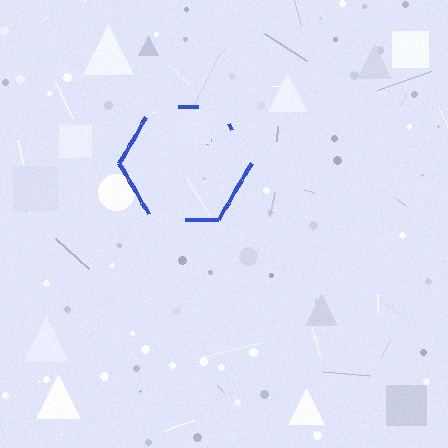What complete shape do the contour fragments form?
The contour fragments form a hexagon.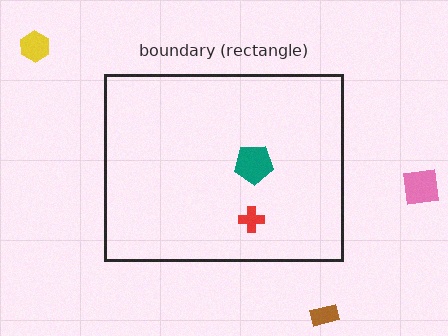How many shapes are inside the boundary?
2 inside, 3 outside.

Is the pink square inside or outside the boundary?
Outside.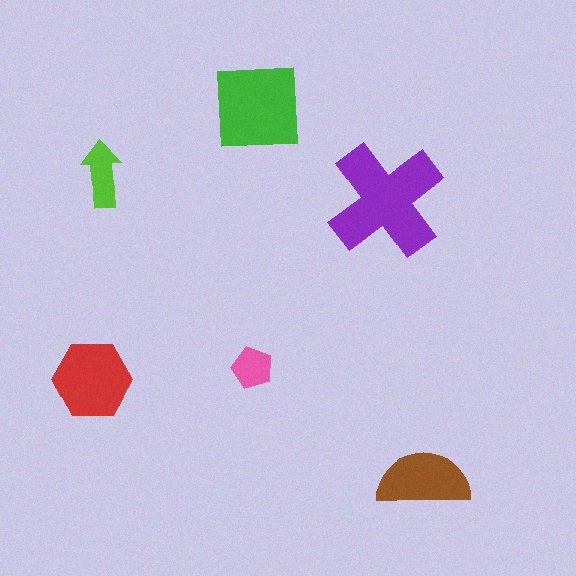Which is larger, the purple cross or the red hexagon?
The purple cross.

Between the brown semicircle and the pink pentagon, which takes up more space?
The brown semicircle.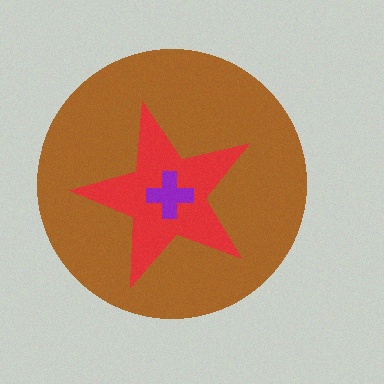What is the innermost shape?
The purple cross.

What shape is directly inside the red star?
The purple cross.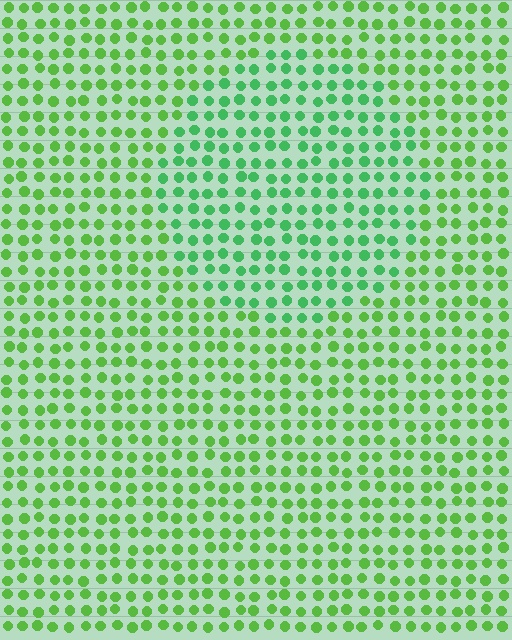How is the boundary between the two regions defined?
The boundary is defined purely by a slight shift in hue (about 27 degrees). Spacing, size, and orientation are identical on both sides.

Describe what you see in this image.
The image is filled with small lime elements in a uniform arrangement. A circle-shaped region is visible where the elements are tinted to a slightly different hue, forming a subtle color boundary.